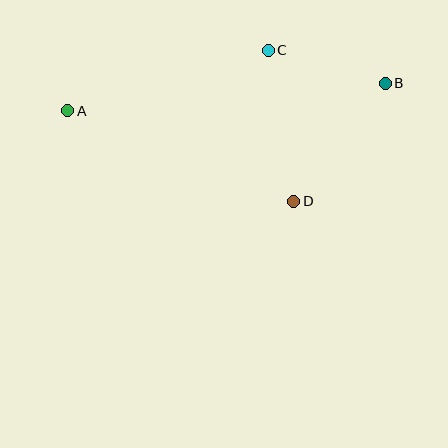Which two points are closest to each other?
Points B and C are closest to each other.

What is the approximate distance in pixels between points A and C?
The distance between A and C is approximately 210 pixels.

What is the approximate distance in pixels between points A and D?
The distance between A and D is approximately 244 pixels.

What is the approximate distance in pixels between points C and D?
The distance between C and D is approximately 153 pixels.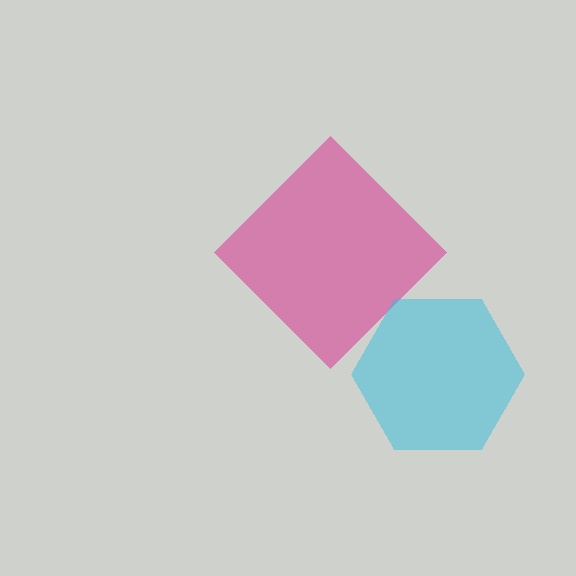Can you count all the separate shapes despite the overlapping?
Yes, there are 2 separate shapes.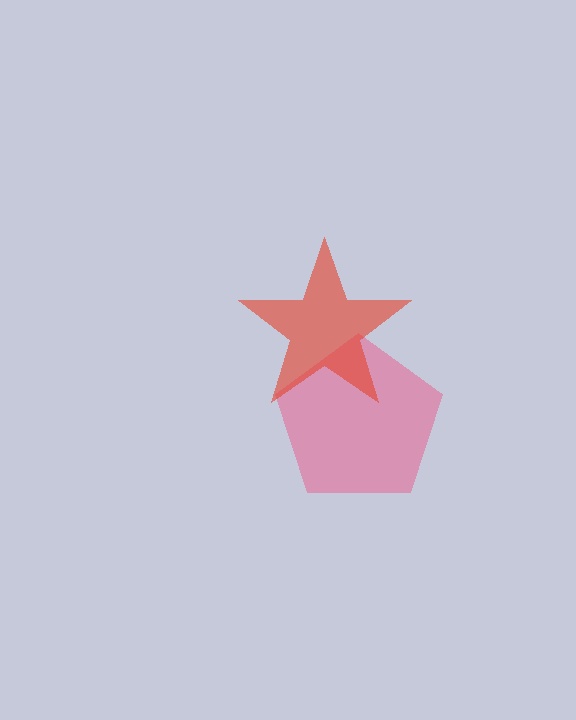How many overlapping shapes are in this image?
There are 2 overlapping shapes in the image.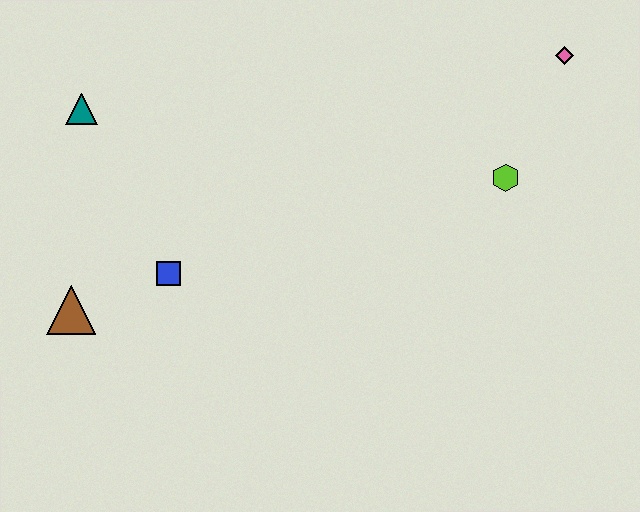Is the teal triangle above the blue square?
Yes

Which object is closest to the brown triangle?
The blue square is closest to the brown triangle.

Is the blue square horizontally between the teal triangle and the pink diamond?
Yes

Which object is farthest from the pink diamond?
The brown triangle is farthest from the pink diamond.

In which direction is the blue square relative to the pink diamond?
The blue square is to the left of the pink diamond.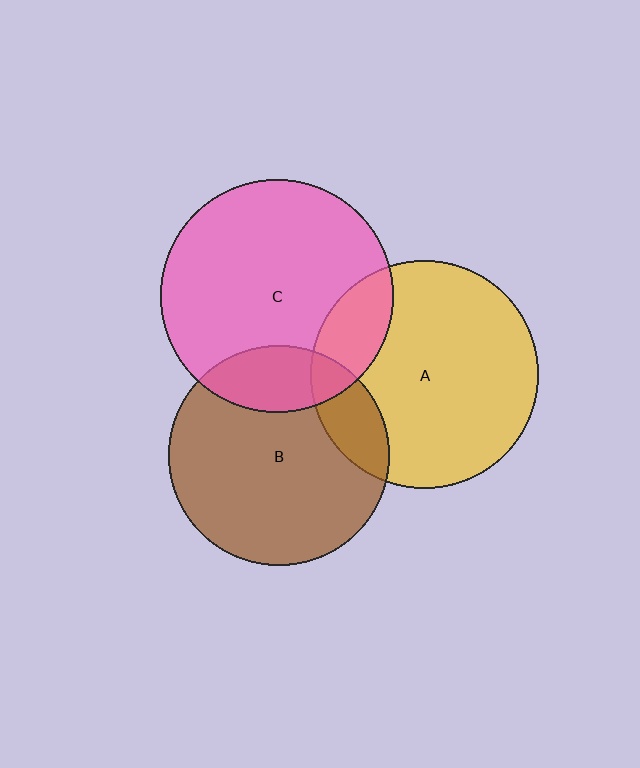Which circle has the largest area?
Circle C (pink).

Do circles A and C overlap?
Yes.